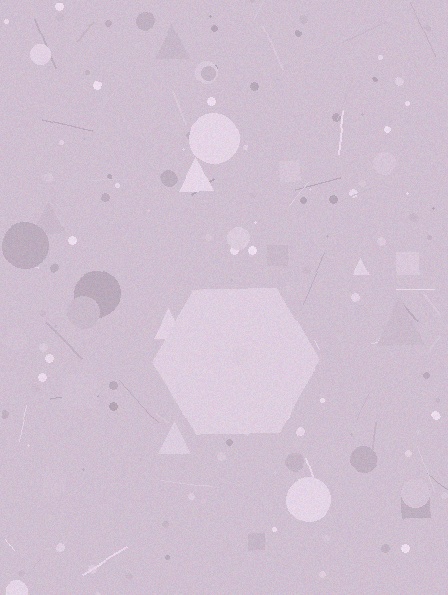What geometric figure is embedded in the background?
A hexagon is embedded in the background.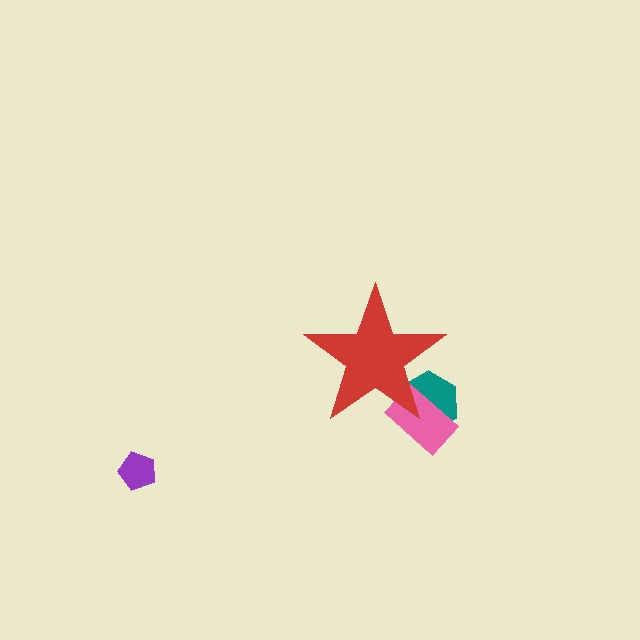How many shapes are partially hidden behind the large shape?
2 shapes are partially hidden.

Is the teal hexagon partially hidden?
Yes, the teal hexagon is partially hidden behind the red star.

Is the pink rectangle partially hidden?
Yes, the pink rectangle is partially hidden behind the red star.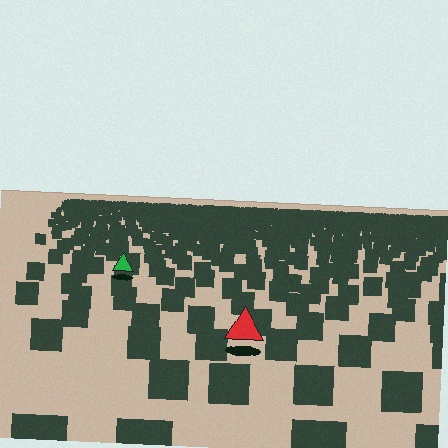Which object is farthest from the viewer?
The green triangle is farthest from the viewer. It appears smaller and the ground texture around it is denser.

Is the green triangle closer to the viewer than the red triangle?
No. The red triangle is closer — you can tell from the texture gradient: the ground texture is coarser near it.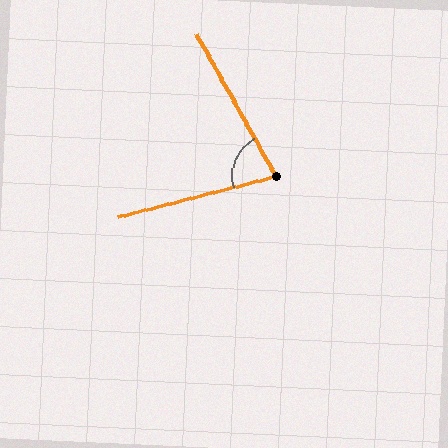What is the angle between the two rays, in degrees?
Approximately 75 degrees.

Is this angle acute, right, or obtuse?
It is acute.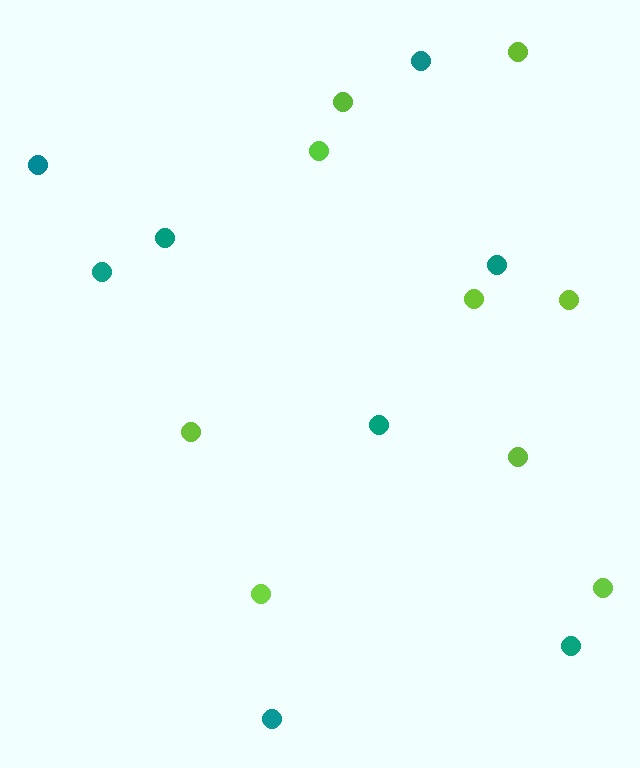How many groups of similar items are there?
There are 2 groups: one group of lime circles (9) and one group of teal circles (8).